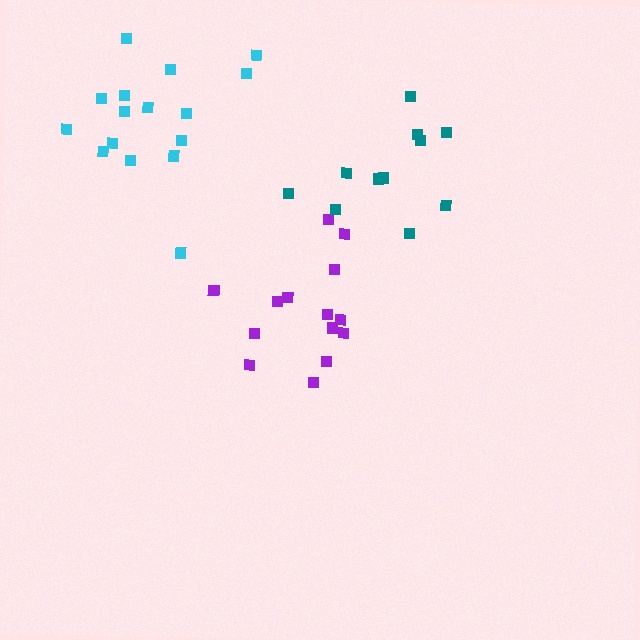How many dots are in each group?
Group 1: 14 dots, Group 2: 16 dots, Group 3: 11 dots (41 total).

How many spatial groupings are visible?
There are 3 spatial groupings.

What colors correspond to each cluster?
The clusters are colored: purple, cyan, teal.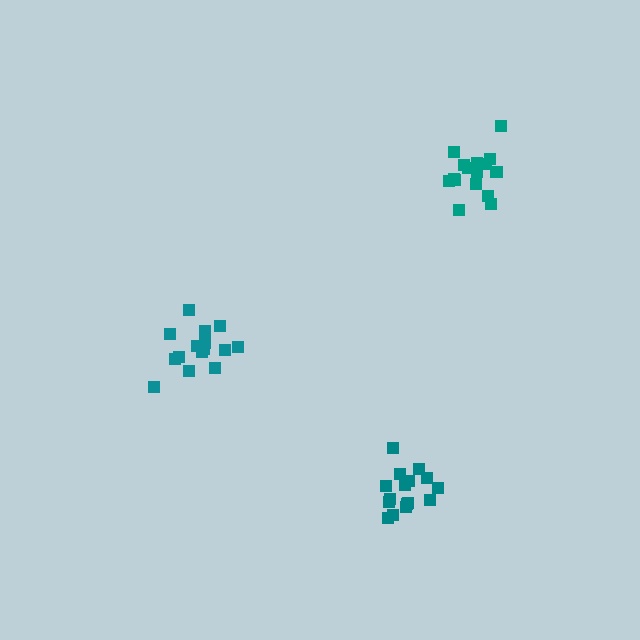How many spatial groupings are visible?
There are 3 spatial groupings.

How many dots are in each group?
Group 1: 15 dots, Group 2: 16 dots, Group 3: 18 dots (49 total).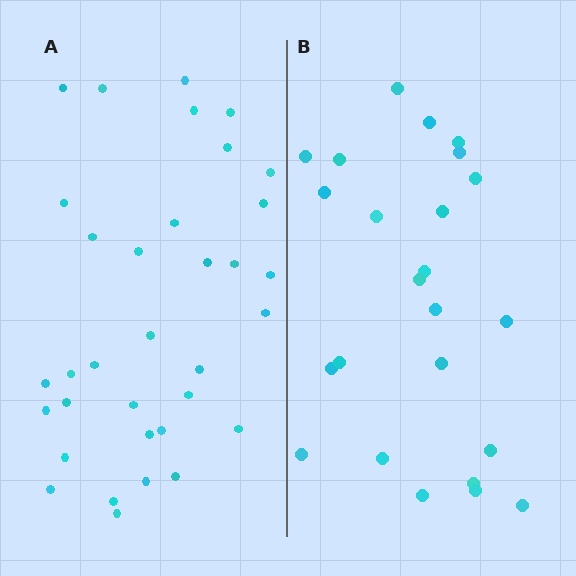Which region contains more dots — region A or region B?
Region A (the left region) has more dots.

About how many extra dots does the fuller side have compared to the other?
Region A has roughly 10 or so more dots than region B.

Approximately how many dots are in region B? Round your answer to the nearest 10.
About 20 dots. (The exact count is 24, which rounds to 20.)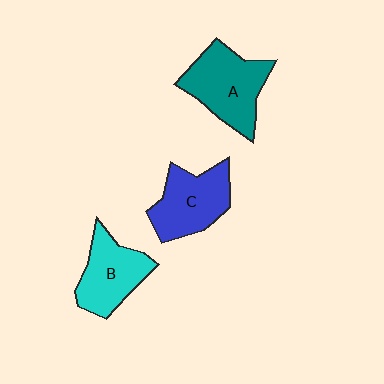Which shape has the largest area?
Shape A (teal).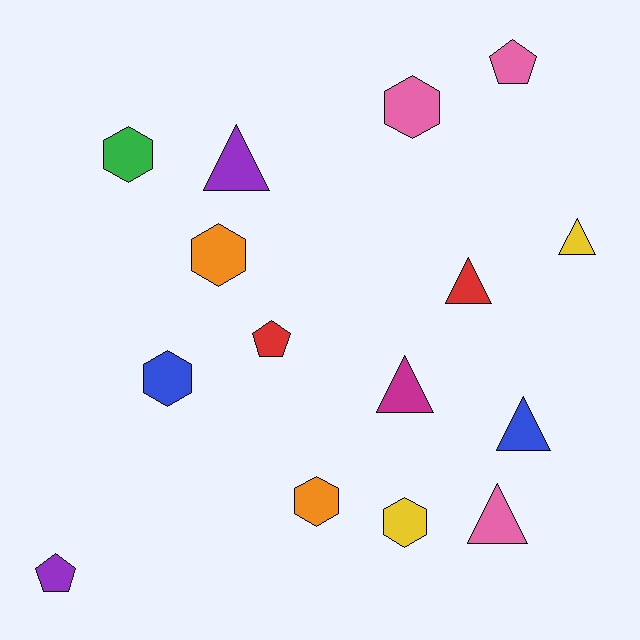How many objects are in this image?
There are 15 objects.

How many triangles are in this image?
There are 6 triangles.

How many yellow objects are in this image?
There are 2 yellow objects.